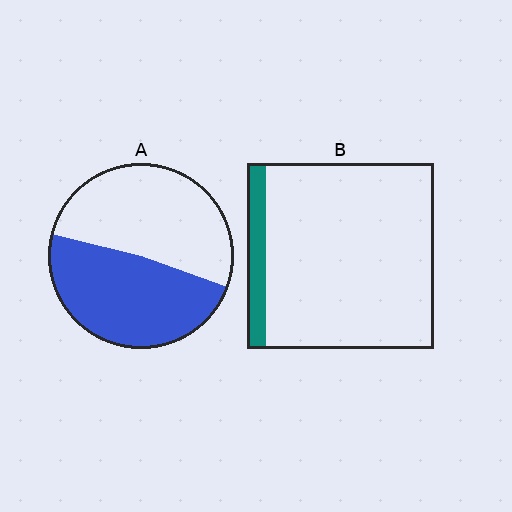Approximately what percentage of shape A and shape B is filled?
A is approximately 50% and B is approximately 10%.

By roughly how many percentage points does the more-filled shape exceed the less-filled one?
By roughly 40 percentage points (A over B).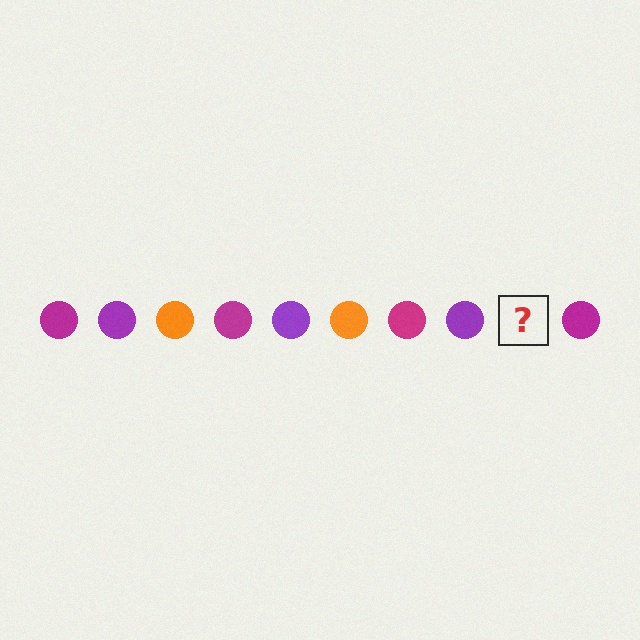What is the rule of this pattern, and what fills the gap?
The rule is that the pattern cycles through magenta, purple, orange circles. The gap should be filled with an orange circle.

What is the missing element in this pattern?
The missing element is an orange circle.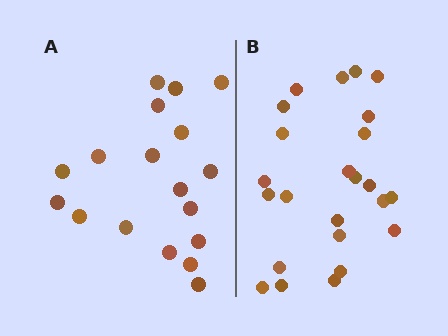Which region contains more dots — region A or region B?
Region B (the right region) has more dots.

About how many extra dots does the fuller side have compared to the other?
Region B has about 6 more dots than region A.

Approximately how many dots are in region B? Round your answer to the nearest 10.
About 20 dots. (The exact count is 24, which rounds to 20.)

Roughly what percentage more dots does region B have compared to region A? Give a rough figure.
About 35% more.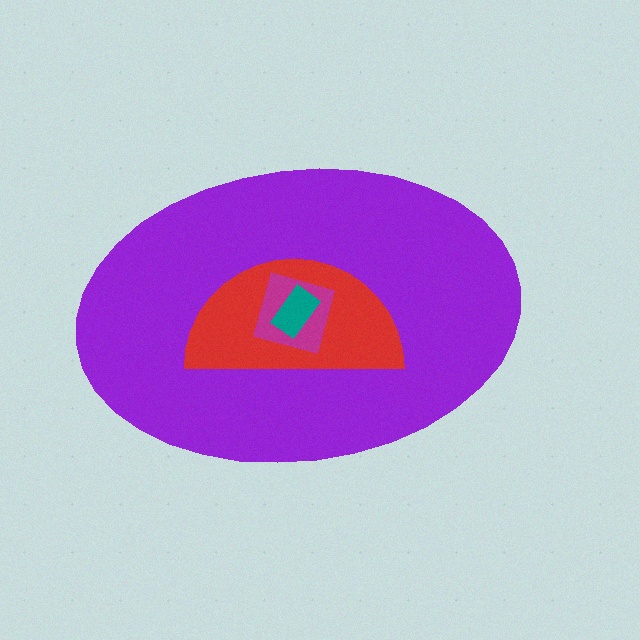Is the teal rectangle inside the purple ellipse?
Yes.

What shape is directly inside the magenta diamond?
The teal rectangle.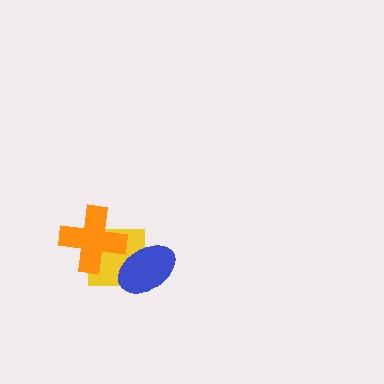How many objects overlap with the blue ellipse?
1 object overlaps with the blue ellipse.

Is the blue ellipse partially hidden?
No, no other shape covers it.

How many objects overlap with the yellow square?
2 objects overlap with the yellow square.